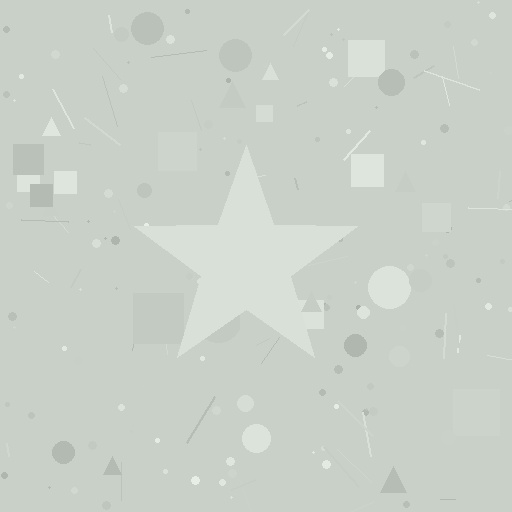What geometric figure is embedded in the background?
A star is embedded in the background.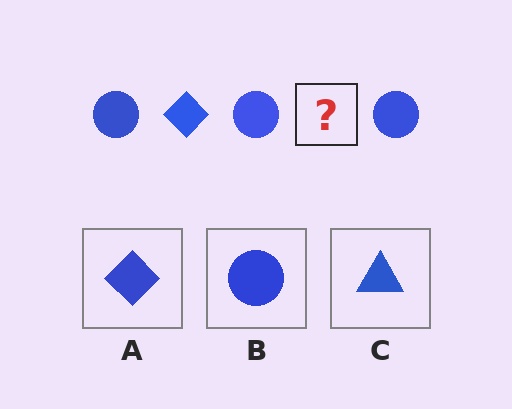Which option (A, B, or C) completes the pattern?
A.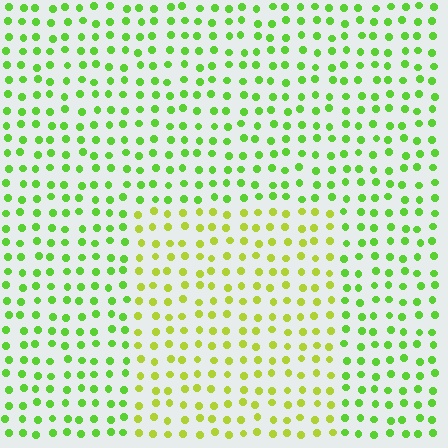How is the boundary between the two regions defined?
The boundary is defined purely by a slight shift in hue (about 32 degrees). Spacing, size, and orientation are identical on both sides.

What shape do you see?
I see a rectangle.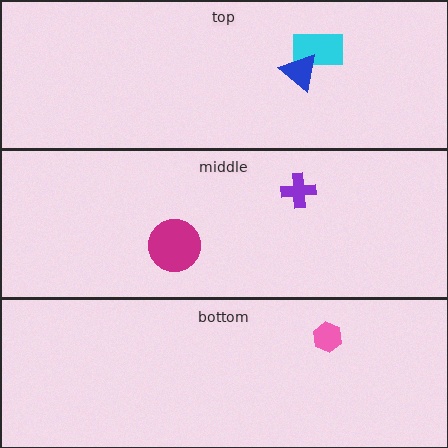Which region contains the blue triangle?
The top region.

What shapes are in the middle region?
The magenta circle, the purple cross.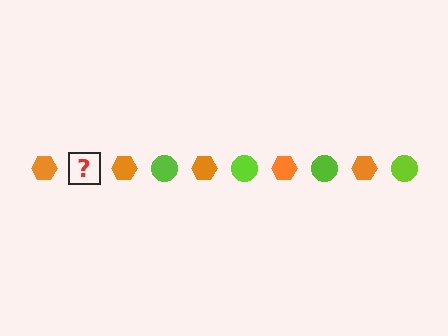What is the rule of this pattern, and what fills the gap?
The rule is that the pattern alternates between orange hexagon and lime circle. The gap should be filled with a lime circle.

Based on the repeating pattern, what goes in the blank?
The blank should be a lime circle.